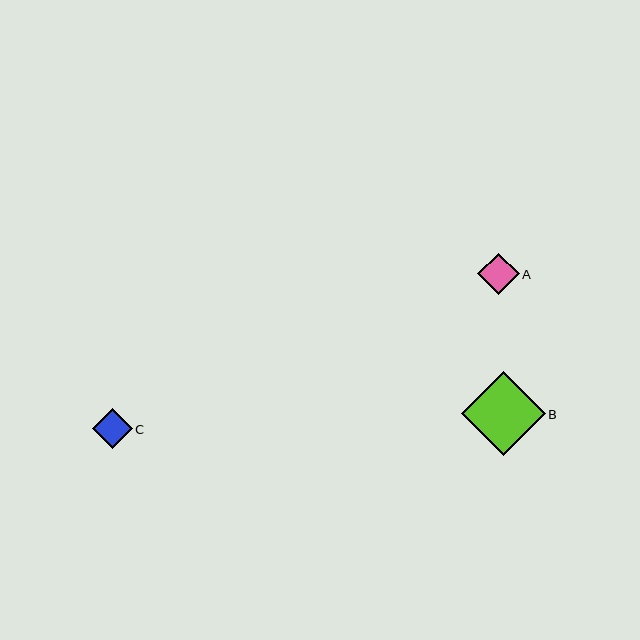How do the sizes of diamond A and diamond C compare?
Diamond A and diamond C are approximately the same size.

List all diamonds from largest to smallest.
From largest to smallest: B, A, C.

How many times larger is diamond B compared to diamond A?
Diamond B is approximately 2.0 times the size of diamond A.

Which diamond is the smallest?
Diamond C is the smallest with a size of approximately 39 pixels.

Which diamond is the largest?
Diamond B is the largest with a size of approximately 84 pixels.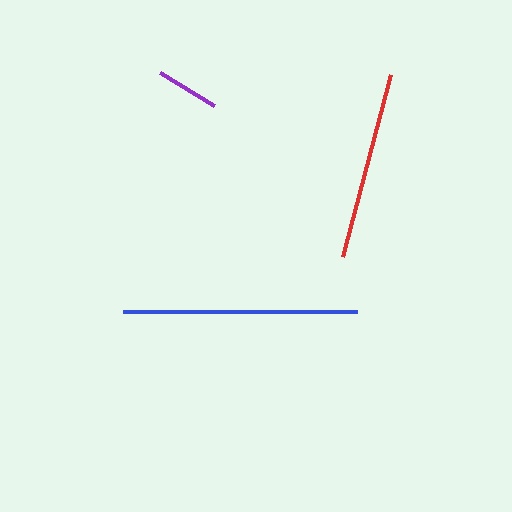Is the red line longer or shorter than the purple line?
The red line is longer than the purple line.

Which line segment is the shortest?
The purple line is the shortest at approximately 63 pixels.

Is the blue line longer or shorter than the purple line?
The blue line is longer than the purple line.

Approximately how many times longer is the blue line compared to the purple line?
The blue line is approximately 3.7 times the length of the purple line.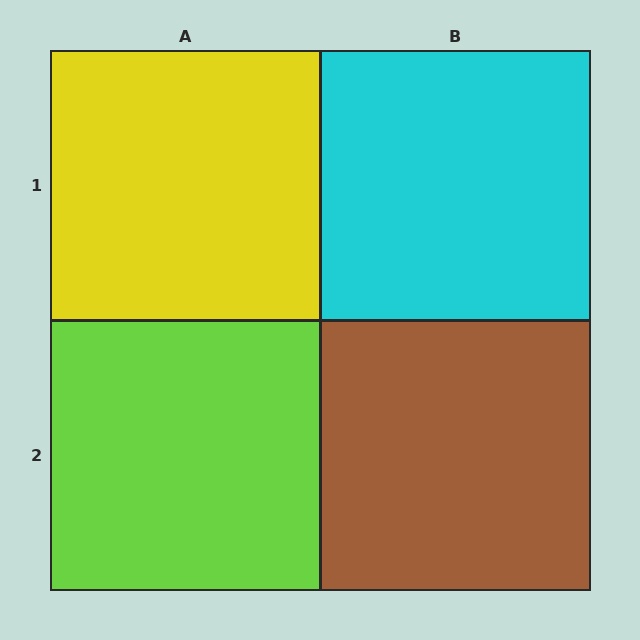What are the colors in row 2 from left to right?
Lime, brown.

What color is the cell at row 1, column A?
Yellow.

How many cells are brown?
1 cell is brown.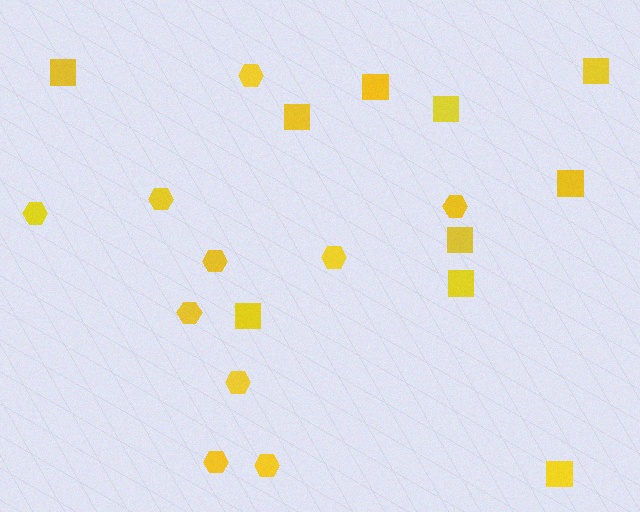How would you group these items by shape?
There are 2 groups: one group of squares (10) and one group of hexagons (10).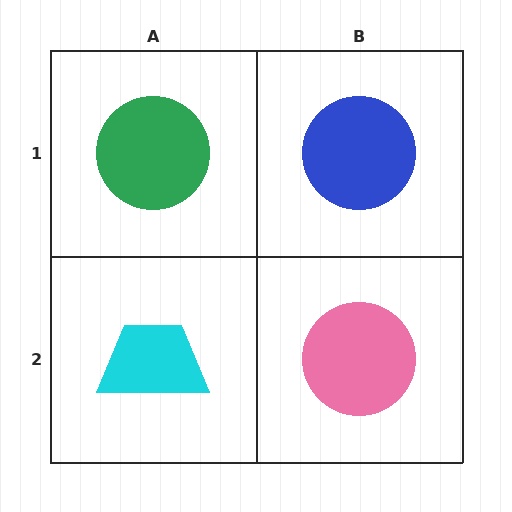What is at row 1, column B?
A blue circle.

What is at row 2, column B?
A pink circle.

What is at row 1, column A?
A green circle.